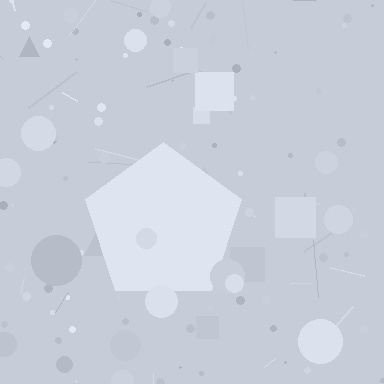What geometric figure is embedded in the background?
A pentagon is embedded in the background.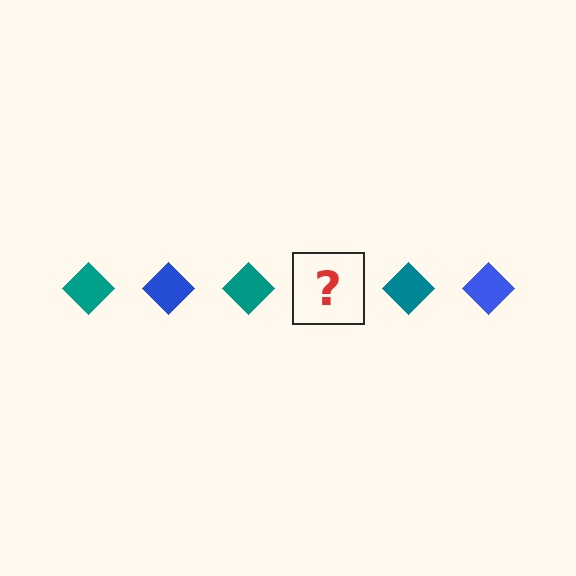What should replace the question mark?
The question mark should be replaced with a blue diamond.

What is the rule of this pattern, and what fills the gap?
The rule is that the pattern cycles through teal, blue diamonds. The gap should be filled with a blue diamond.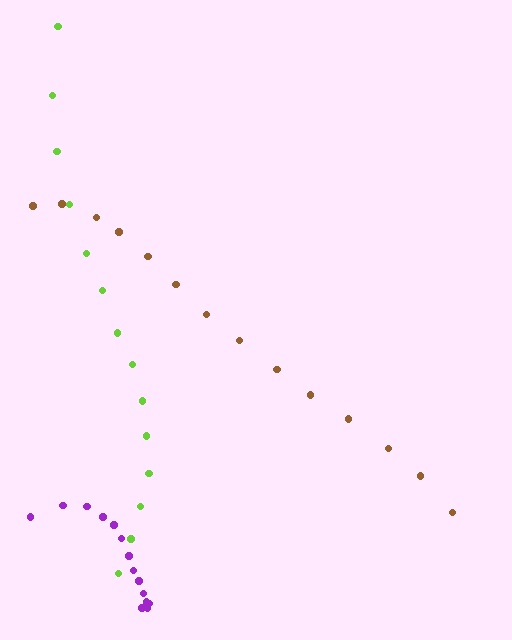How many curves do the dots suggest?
There are 3 distinct paths.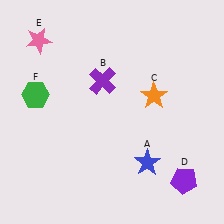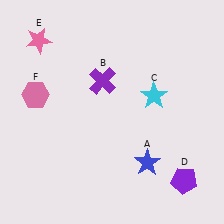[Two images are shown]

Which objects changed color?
C changed from orange to cyan. F changed from green to pink.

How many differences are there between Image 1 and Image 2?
There are 2 differences between the two images.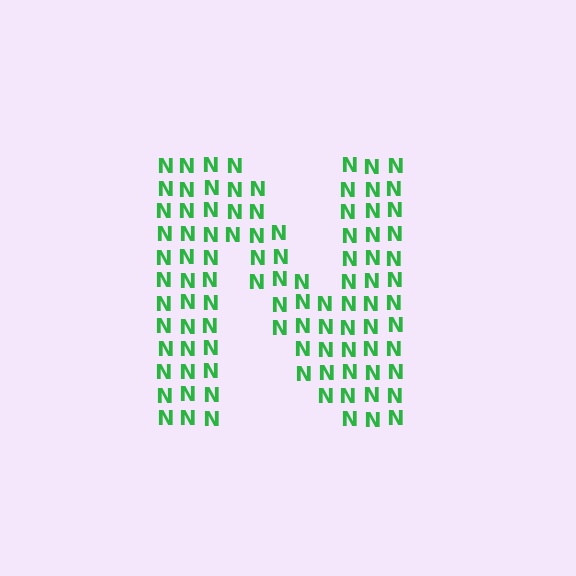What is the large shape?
The large shape is the letter N.